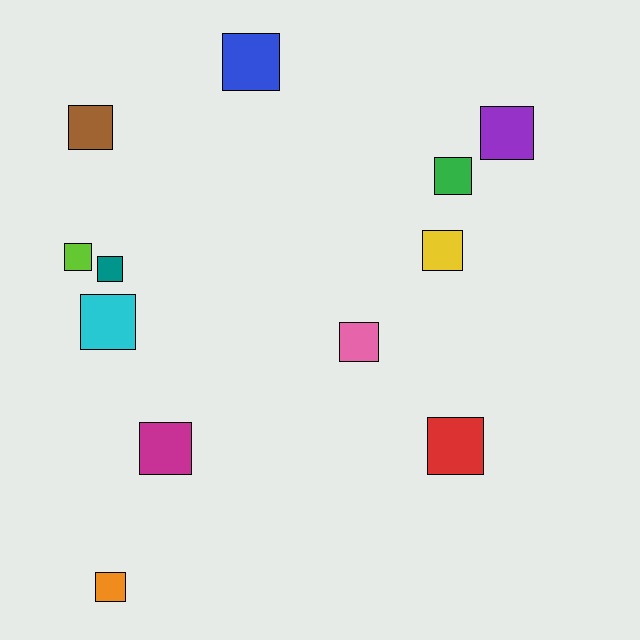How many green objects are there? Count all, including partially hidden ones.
There is 1 green object.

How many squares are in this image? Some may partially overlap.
There are 12 squares.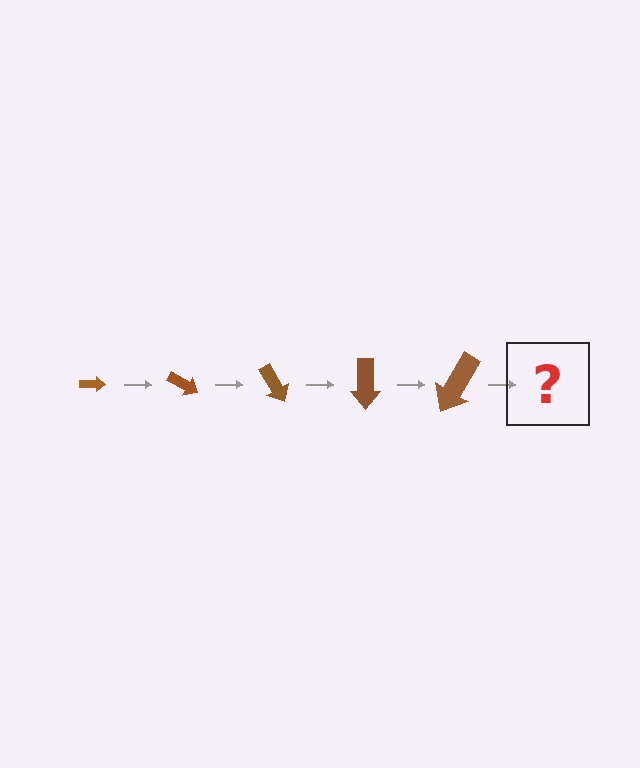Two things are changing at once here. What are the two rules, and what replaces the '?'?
The two rules are that the arrow grows larger each step and it rotates 30 degrees each step. The '?' should be an arrow, larger than the previous one and rotated 150 degrees from the start.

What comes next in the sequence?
The next element should be an arrow, larger than the previous one and rotated 150 degrees from the start.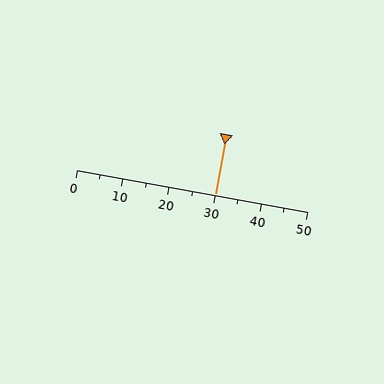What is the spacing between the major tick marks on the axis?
The major ticks are spaced 10 apart.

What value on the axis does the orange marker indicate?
The marker indicates approximately 30.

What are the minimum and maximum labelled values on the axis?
The axis runs from 0 to 50.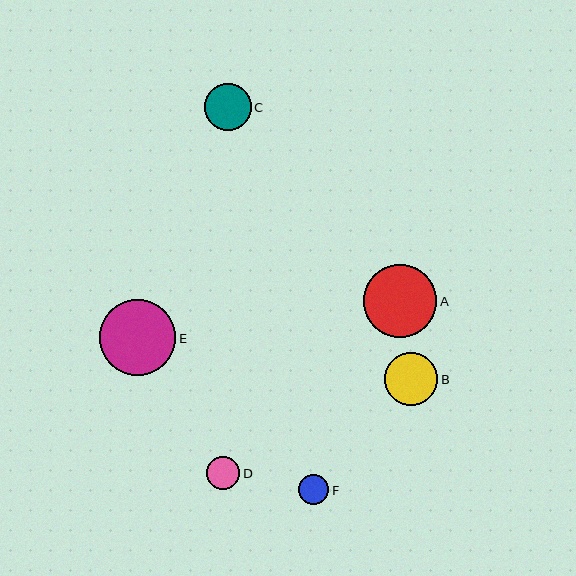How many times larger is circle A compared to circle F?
Circle A is approximately 2.4 times the size of circle F.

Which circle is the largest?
Circle E is the largest with a size of approximately 76 pixels.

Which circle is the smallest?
Circle F is the smallest with a size of approximately 31 pixels.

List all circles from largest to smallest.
From largest to smallest: E, A, B, C, D, F.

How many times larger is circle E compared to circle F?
Circle E is approximately 2.5 times the size of circle F.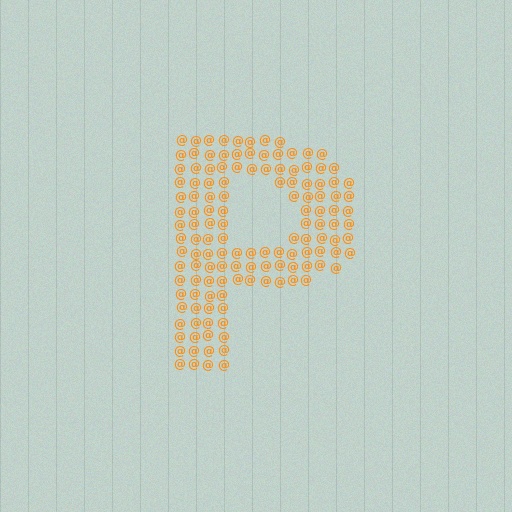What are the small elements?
The small elements are at signs.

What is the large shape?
The large shape is the letter P.